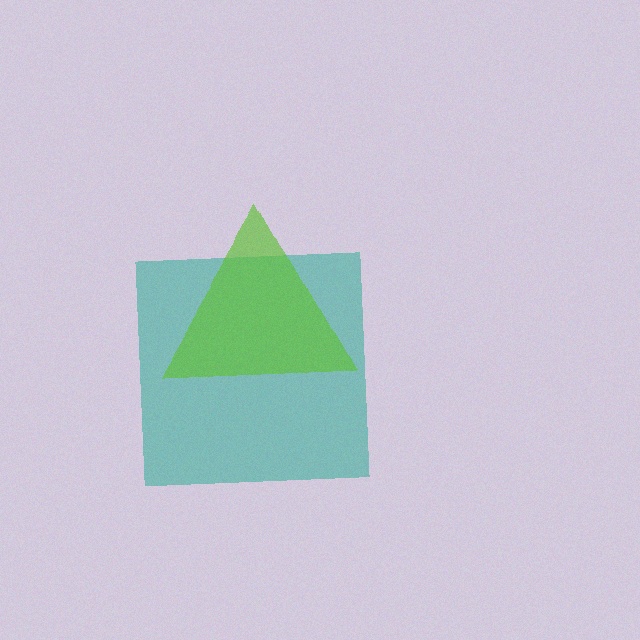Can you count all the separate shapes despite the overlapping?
Yes, there are 2 separate shapes.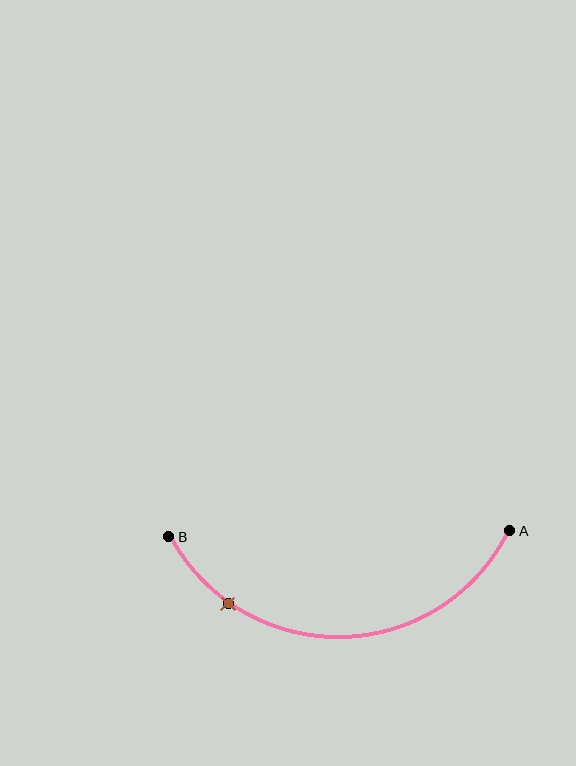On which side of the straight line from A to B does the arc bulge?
The arc bulges below the straight line connecting A and B.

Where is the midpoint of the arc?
The arc midpoint is the point on the curve farthest from the straight line joining A and B. It sits below that line.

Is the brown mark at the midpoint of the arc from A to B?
No. The brown mark lies on the arc but is closer to endpoint B. The arc midpoint would be at the point on the curve equidistant along the arc from both A and B.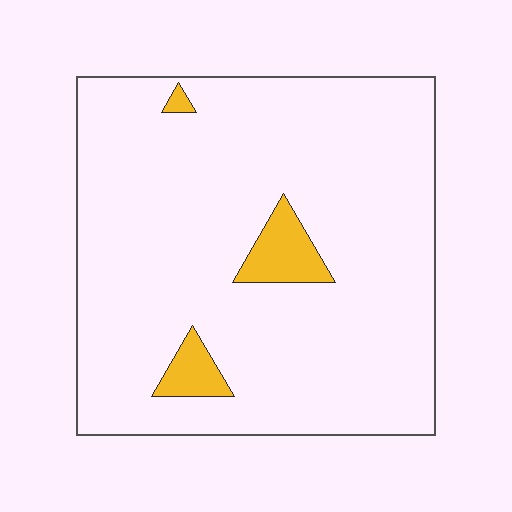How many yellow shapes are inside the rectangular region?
3.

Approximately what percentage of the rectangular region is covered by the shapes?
Approximately 5%.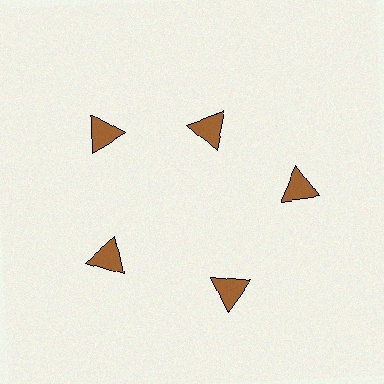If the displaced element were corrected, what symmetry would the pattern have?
It would have 5-fold rotational symmetry — the pattern would map onto itself every 72 degrees.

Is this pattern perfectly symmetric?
No. The 5 brown triangles are arranged in a ring, but one element near the 1 o'clock position is pulled inward toward the center, breaking the 5-fold rotational symmetry.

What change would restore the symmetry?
The symmetry would be restored by moving it outward, back onto the ring so that all 5 triangles sit at equal angles and equal distance from the center.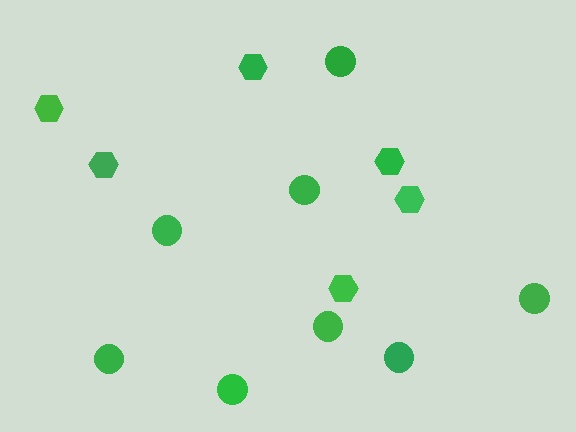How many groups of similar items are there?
There are 2 groups: one group of circles (8) and one group of hexagons (6).